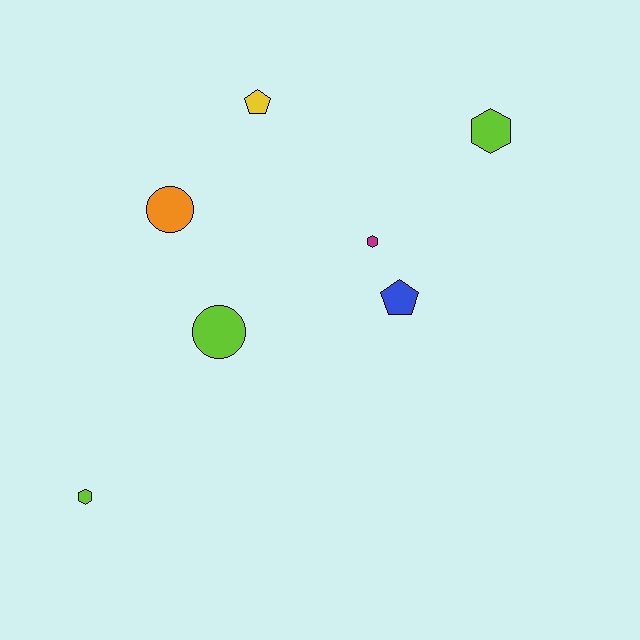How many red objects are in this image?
There are no red objects.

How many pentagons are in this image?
There are 2 pentagons.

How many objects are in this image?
There are 7 objects.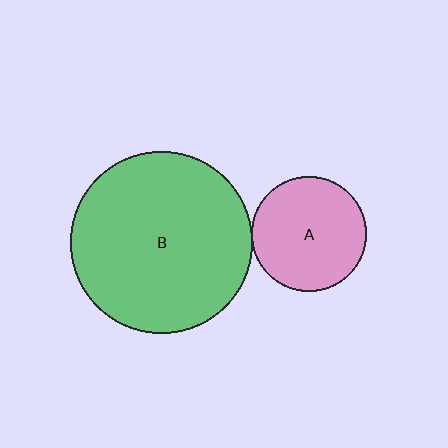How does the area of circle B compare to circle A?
Approximately 2.5 times.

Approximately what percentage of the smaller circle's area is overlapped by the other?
Approximately 5%.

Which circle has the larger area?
Circle B (green).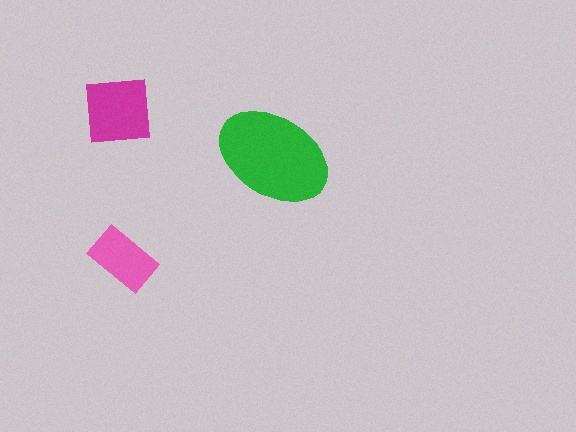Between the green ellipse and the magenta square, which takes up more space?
The green ellipse.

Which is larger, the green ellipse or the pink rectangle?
The green ellipse.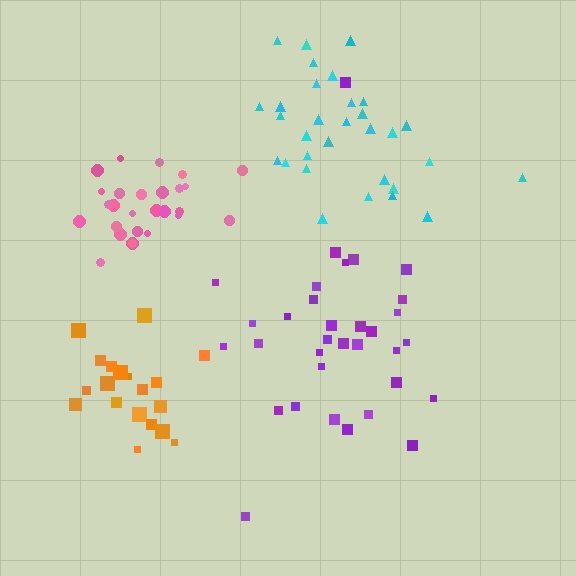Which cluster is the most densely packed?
Pink.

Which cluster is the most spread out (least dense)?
Purple.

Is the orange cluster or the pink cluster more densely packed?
Pink.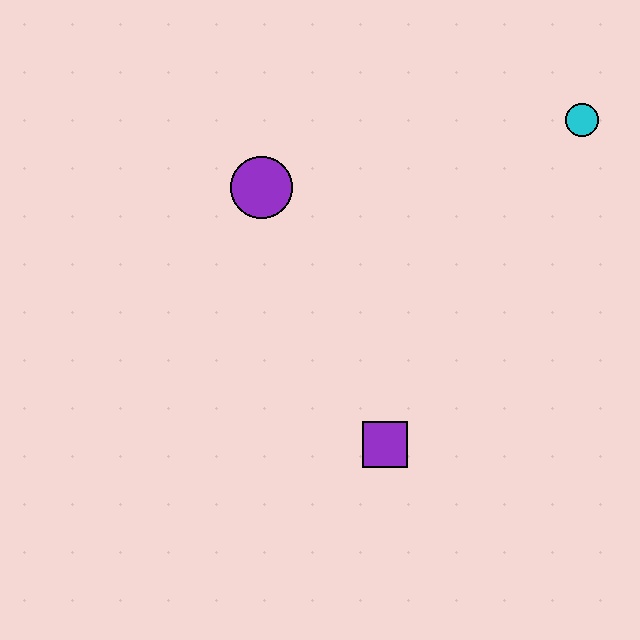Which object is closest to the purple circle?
The purple square is closest to the purple circle.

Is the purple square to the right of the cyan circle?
No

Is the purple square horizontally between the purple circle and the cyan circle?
Yes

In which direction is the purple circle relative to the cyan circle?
The purple circle is to the left of the cyan circle.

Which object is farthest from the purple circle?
The cyan circle is farthest from the purple circle.